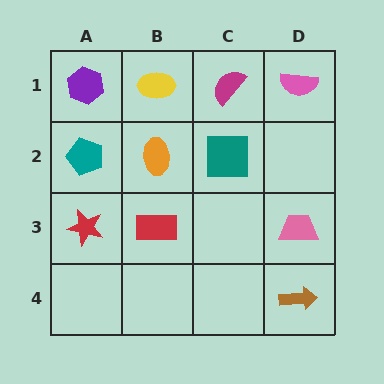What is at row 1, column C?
A magenta semicircle.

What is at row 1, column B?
A yellow ellipse.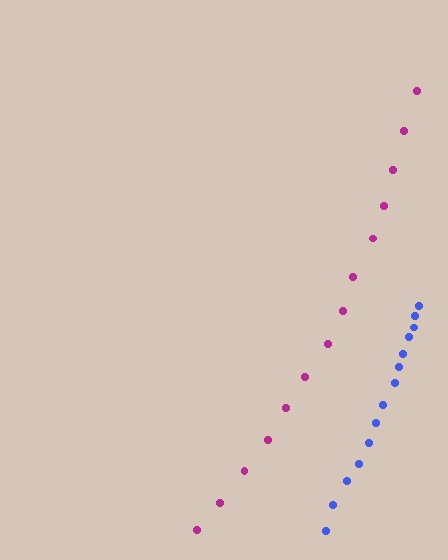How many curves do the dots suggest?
There are 2 distinct paths.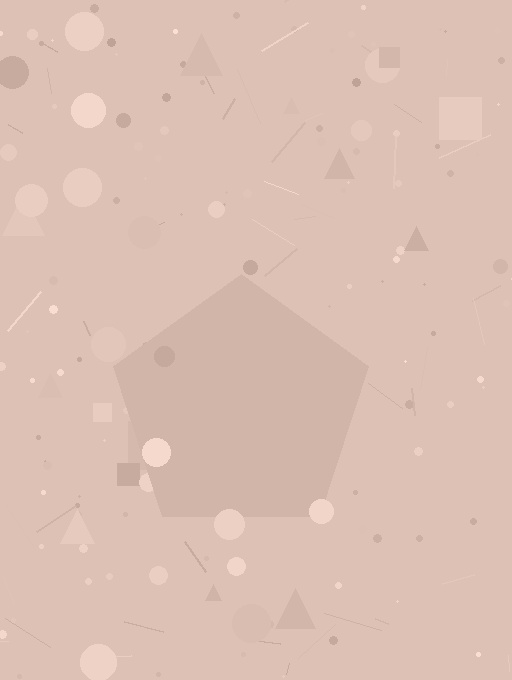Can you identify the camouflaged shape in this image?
The camouflaged shape is a pentagon.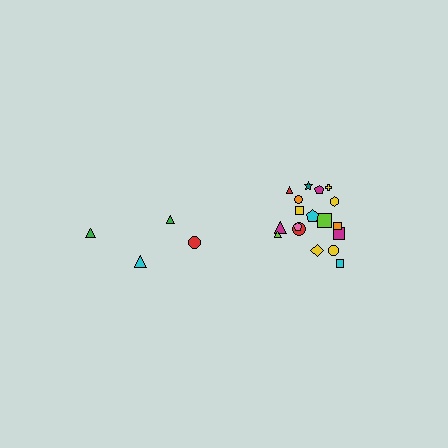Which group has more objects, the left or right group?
The right group.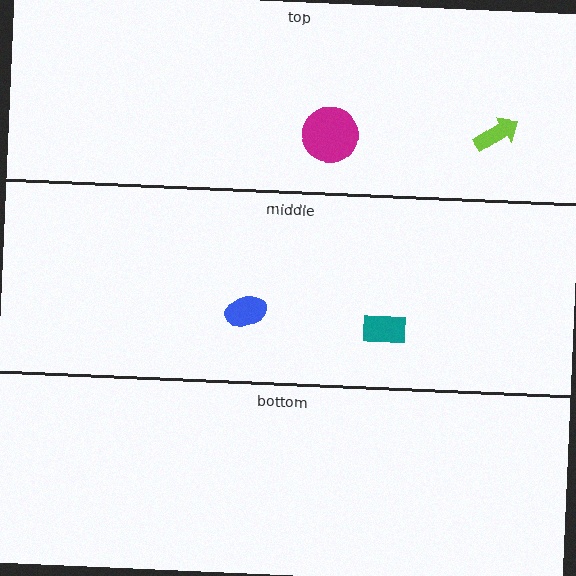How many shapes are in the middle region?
2.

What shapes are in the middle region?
The blue ellipse, the teal rectangle.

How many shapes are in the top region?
2.